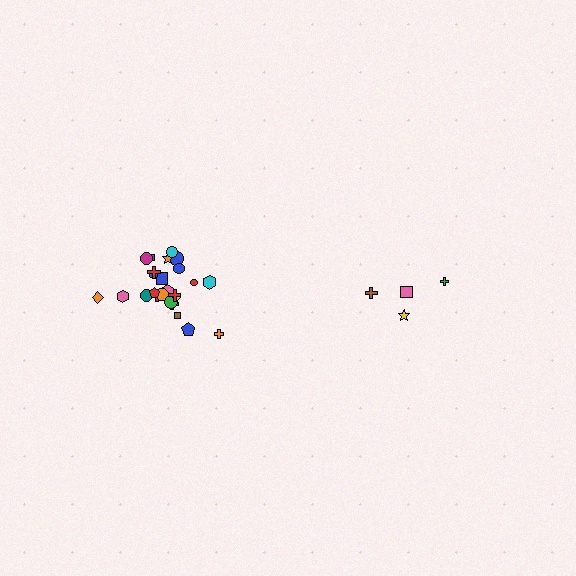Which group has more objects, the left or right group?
The left group.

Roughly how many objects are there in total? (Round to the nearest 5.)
Roughly 30 objects in total.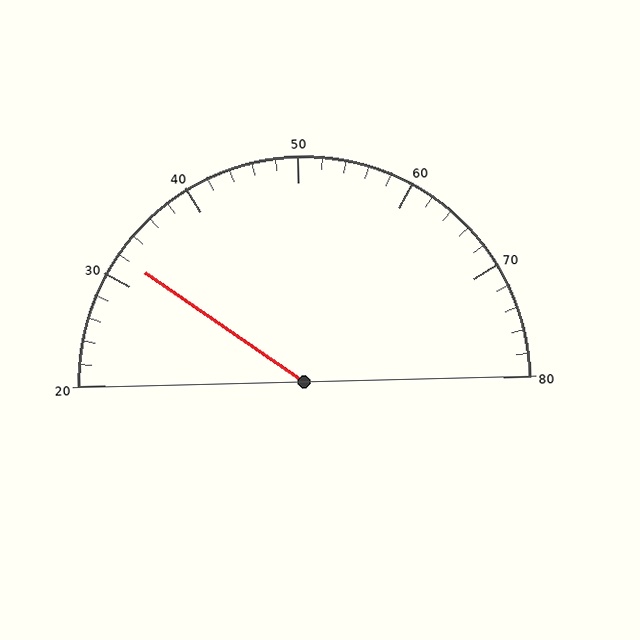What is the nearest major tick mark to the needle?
The nearest major tick mark is 30.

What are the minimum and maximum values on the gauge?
The gauge ranges from 20 to 80.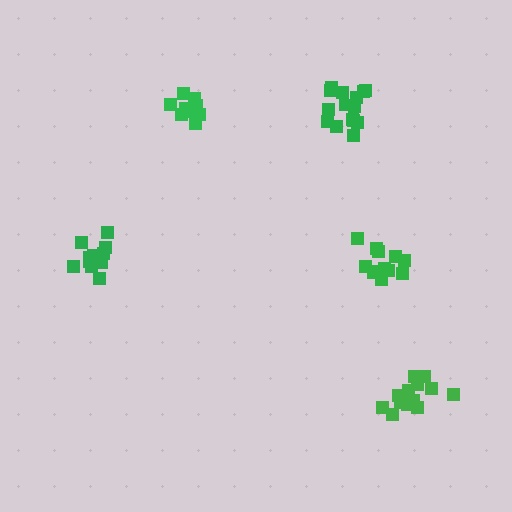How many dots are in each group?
Group 1: 14 dots, Group 2: 12 dots, Group 3: 15 dots, Group 4: 12 dots, Group 5: 9 dots (62 total).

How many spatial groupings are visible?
There are 5 spatial groupings.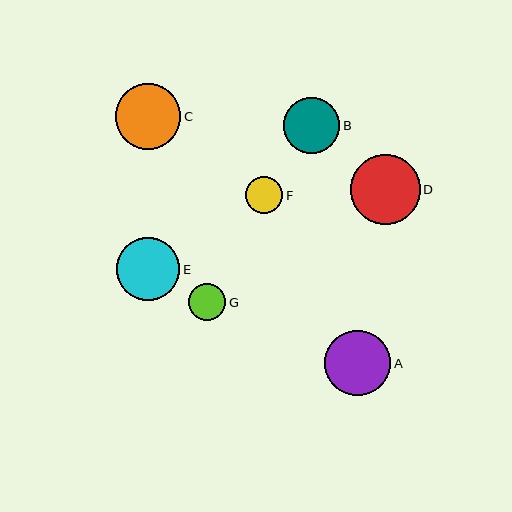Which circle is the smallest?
Circle F is the smallest with a size of approximately 37 pixels.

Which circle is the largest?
Circle D is the largest with a size of approximately 70 pixels.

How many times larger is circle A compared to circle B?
Circle A is approximately 1.2 times the size of circle B.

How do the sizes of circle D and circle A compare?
Circle D and circle A are approximately the same size.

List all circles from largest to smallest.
From largest to smallest: D, A, C, E, B, G, F.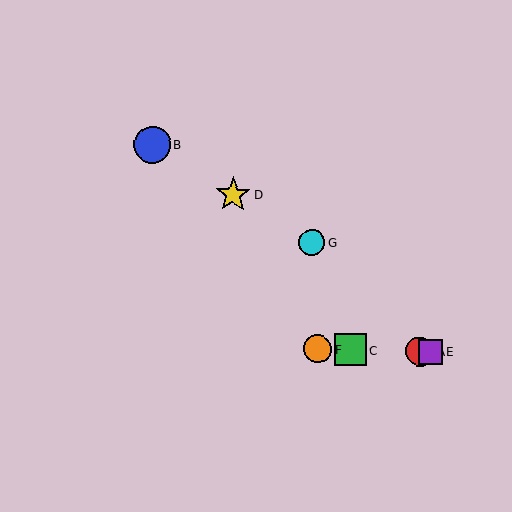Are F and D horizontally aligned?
No, F is at y≈349 and D is at y≈195.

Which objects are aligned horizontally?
Objects A, C, E, F are aligned horizontally.